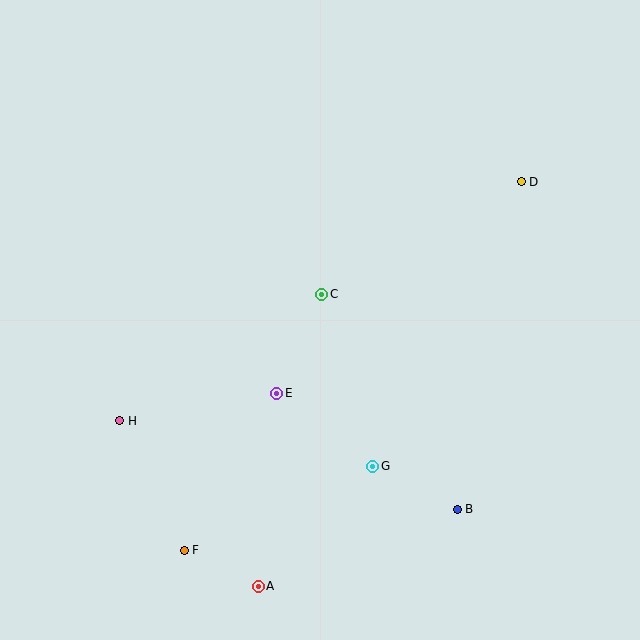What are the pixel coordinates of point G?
Point G is at (373, 466).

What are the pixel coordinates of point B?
Point B is at (457, 509).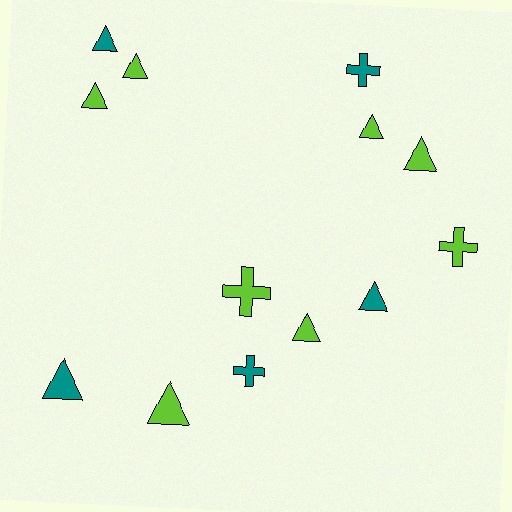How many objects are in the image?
There are 13 objects.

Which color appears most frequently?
Lime, with 8 objects.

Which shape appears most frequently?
Triangle, with 9 objects.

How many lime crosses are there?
There are 2 lime crosses.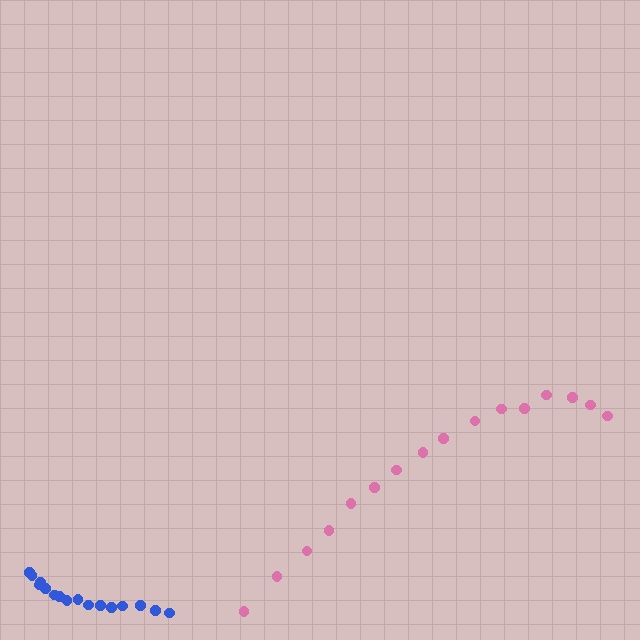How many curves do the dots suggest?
There are 2 distinct paths.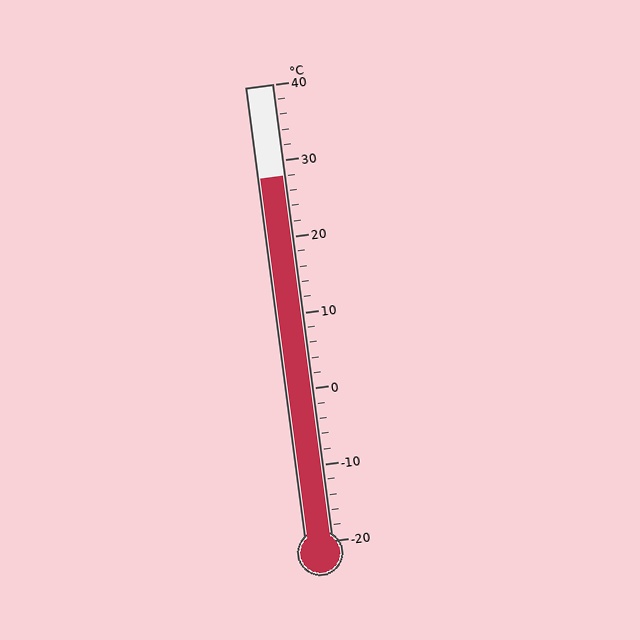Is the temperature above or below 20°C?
The temperature is above 20°C.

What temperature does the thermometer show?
The thermometer shows approximately 28°C.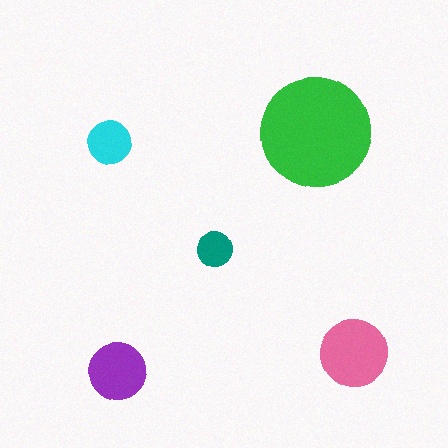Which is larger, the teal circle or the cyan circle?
The cyan one.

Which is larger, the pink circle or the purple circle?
The pink one.